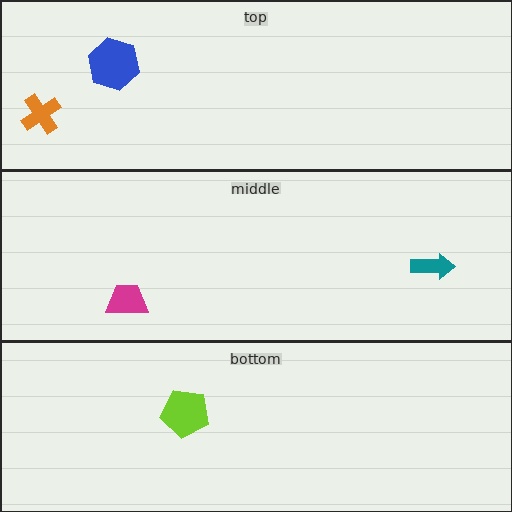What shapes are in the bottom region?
The lime pentagon.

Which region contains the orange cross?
The top region.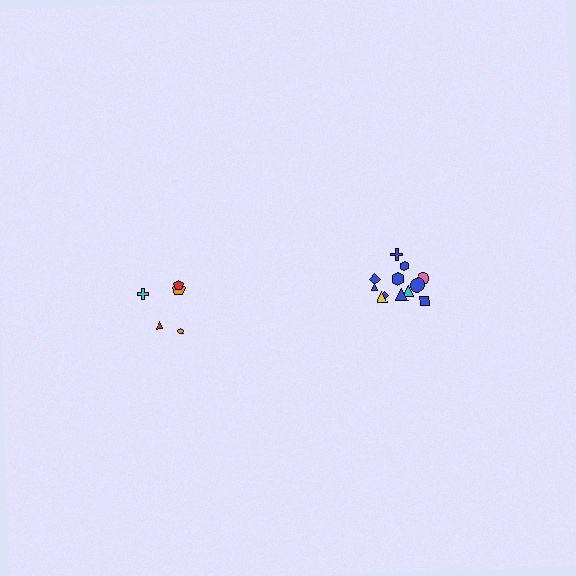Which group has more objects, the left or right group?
The right group.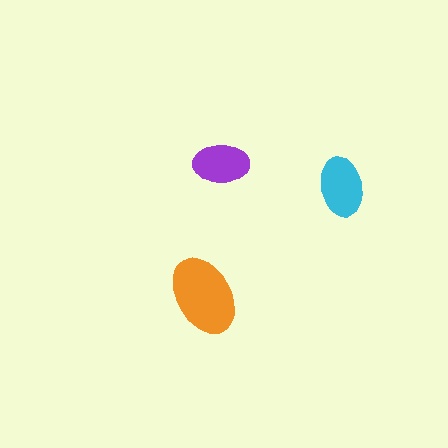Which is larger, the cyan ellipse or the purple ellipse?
The cyan one.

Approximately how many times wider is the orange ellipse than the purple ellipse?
About 1.5 times wider.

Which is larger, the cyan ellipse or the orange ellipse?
The orange one.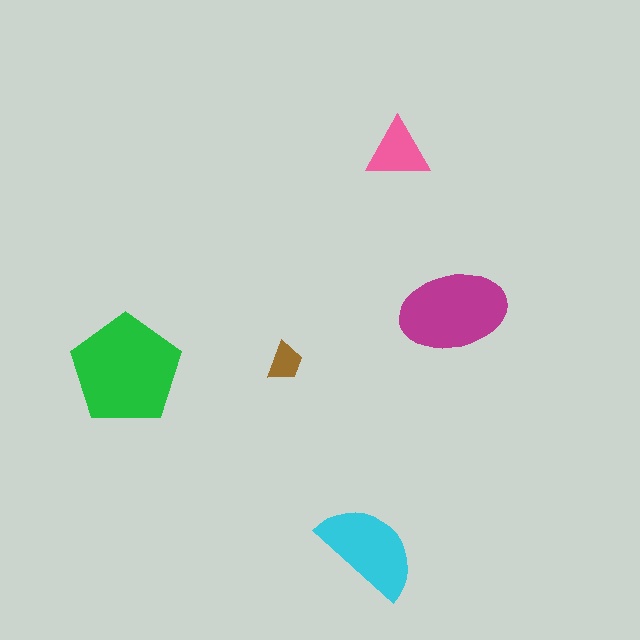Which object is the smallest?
The brown trapezoid.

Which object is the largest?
The green pentagon.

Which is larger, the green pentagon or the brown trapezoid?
The green pentagon.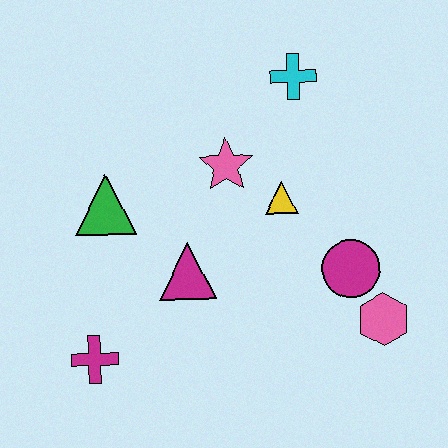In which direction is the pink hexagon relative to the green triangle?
The pink hexagon is to the right of the green triangle.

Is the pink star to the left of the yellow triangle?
Yes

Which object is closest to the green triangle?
The magenta triangle is closest to the green triangle.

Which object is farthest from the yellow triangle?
The magenta cross is farthest from the yellow triangle.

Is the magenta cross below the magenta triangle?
Yes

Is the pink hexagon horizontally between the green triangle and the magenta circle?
No